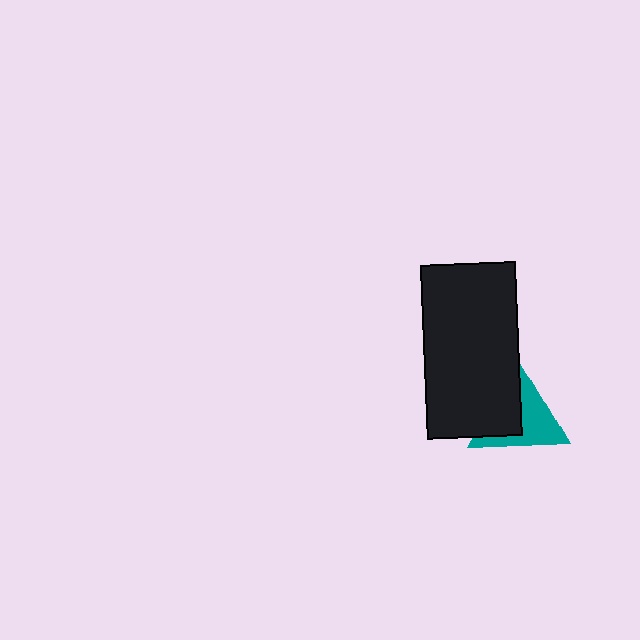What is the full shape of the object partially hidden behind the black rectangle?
The partially hidden object is a teal triangle.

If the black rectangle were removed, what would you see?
You would see the complete teal triangle.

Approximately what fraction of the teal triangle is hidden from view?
Roughly 46% of the teal triangle is hidden behind the black rectangle.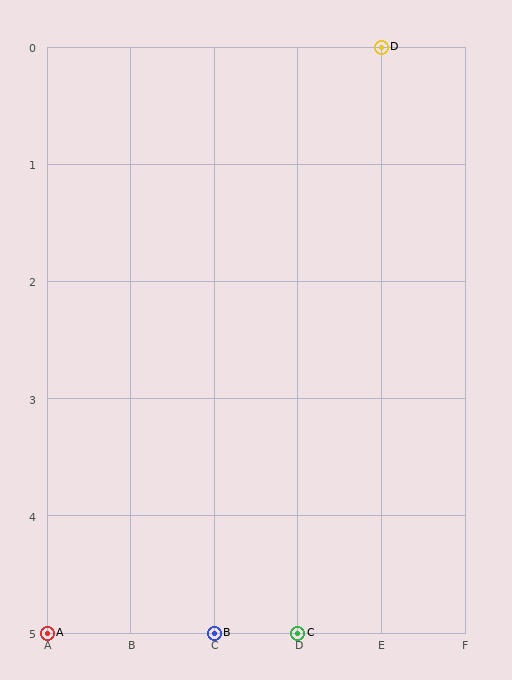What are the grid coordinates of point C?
Point C is at grid coordinates (D, 5).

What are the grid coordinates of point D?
Point D is at grid coordinates (E, 0).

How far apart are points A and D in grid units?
Points A and D are 4 columns and 5 rows apart (about 6.4 grid units diagonally).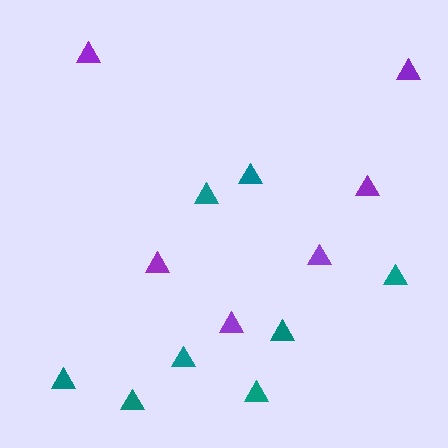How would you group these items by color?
There are 2 groups: one group of purple triangles (6) and one group of teal triangles (8).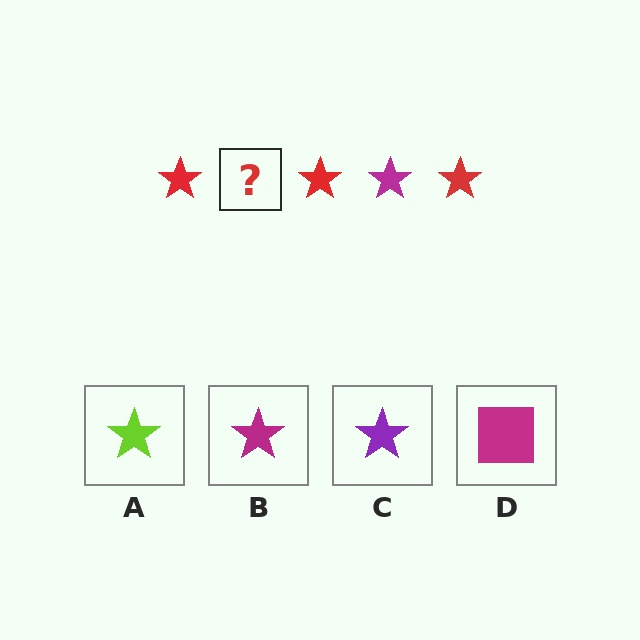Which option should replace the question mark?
Option B.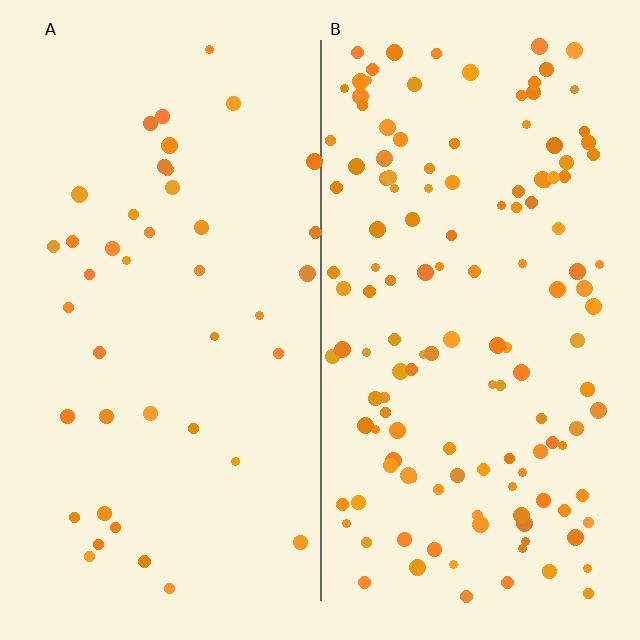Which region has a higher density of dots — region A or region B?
B (the right).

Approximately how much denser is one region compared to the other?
Approximately 3.3× — region B over region A.